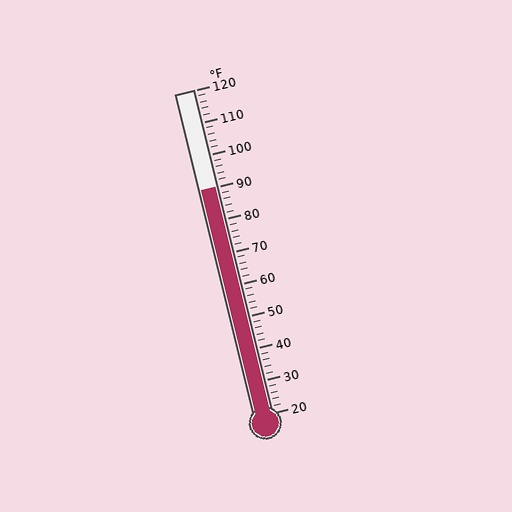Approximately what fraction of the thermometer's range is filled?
The thermometer is filled to approximately 70% of its range.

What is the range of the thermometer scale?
The thermometer scale ranges from 20°F to 120°F.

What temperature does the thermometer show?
The thermometer shows approximately 90°F.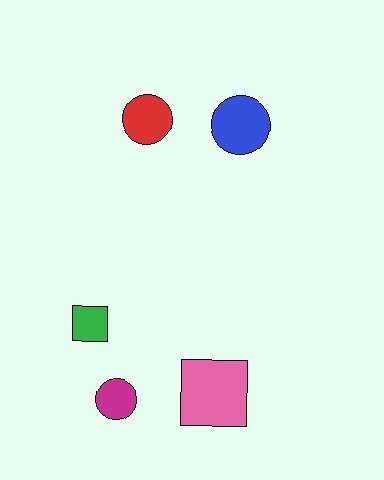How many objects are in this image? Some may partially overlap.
There are 5 objects.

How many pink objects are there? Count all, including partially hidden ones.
There is 1 pink object.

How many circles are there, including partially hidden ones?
There are 3 circles.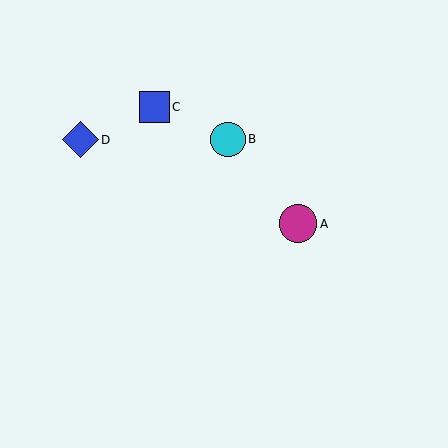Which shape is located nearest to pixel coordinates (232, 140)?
The cyan circle (labeled B) at (228, 139) is nearest to that location.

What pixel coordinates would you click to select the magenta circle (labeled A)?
Click at (298, 224) to select the magenta circle A.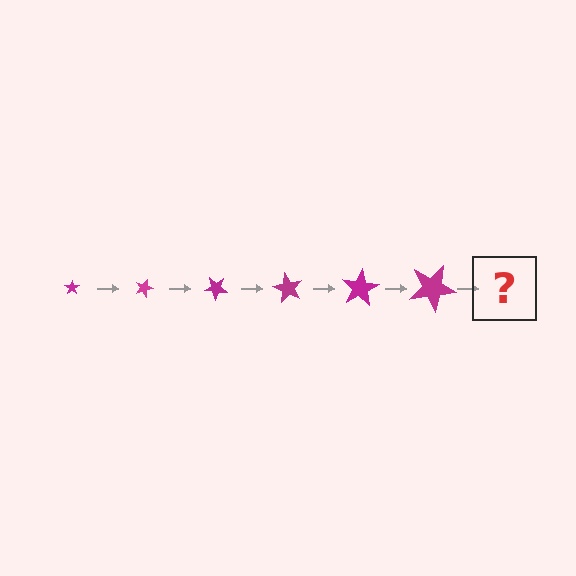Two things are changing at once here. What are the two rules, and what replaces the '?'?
The two rules are that the star grows larger each step and it rotates 20 degrees each step. The '?' should be a star, larger than the previous one and rotated 120 degrees from the start.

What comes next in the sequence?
The next element should be a star, larger than the previous one and rotated 120 degrees from the start.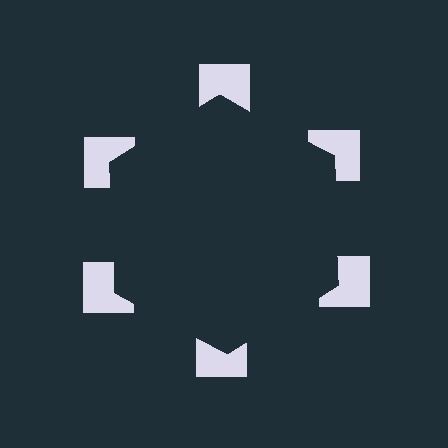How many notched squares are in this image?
There are 6 — one at each vertex of the illusory hexagon.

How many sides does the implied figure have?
6 sides.